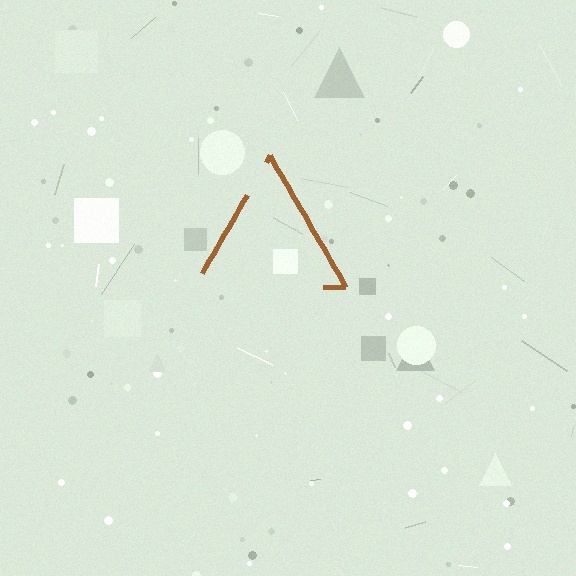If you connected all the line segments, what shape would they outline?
They would outline a triangle.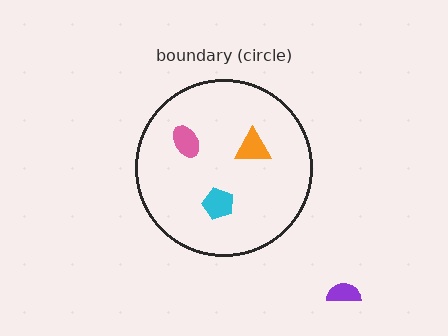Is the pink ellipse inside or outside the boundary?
Inside.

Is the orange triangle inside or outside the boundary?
Inside.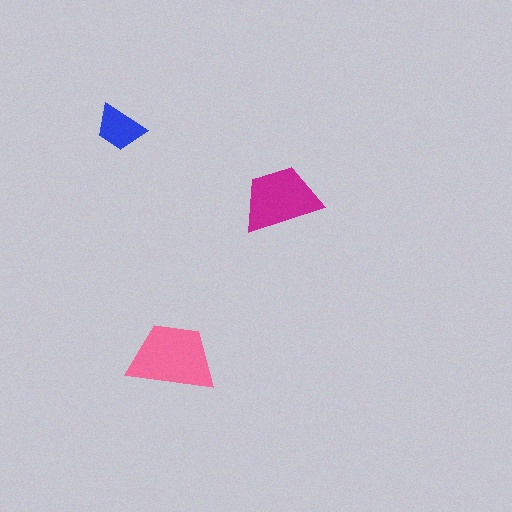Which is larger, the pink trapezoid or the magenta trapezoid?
The pink one.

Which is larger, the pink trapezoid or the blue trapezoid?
The pink one.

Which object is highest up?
The blue trapezoid is topmost.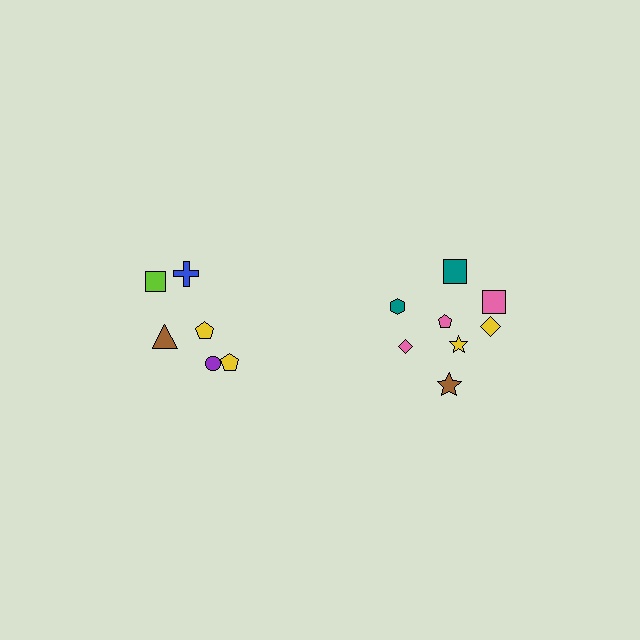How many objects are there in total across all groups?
There are 14 objects.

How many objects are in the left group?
There are 6 objects.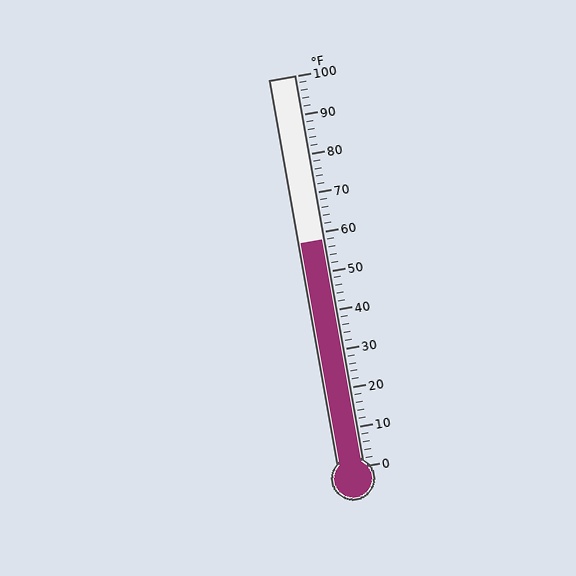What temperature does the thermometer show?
The thermometer shows approximately 58°F.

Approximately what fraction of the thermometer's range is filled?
The thermometer is filled to approximately 60% of its range.